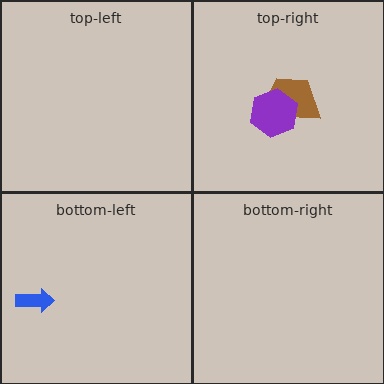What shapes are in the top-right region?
The brown trapezoid, the purple hexagon.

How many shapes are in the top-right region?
2.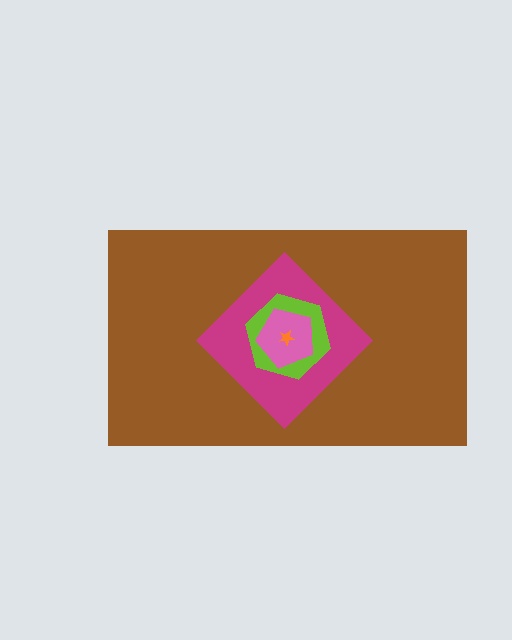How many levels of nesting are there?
5.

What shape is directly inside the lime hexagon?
The pink pentagon.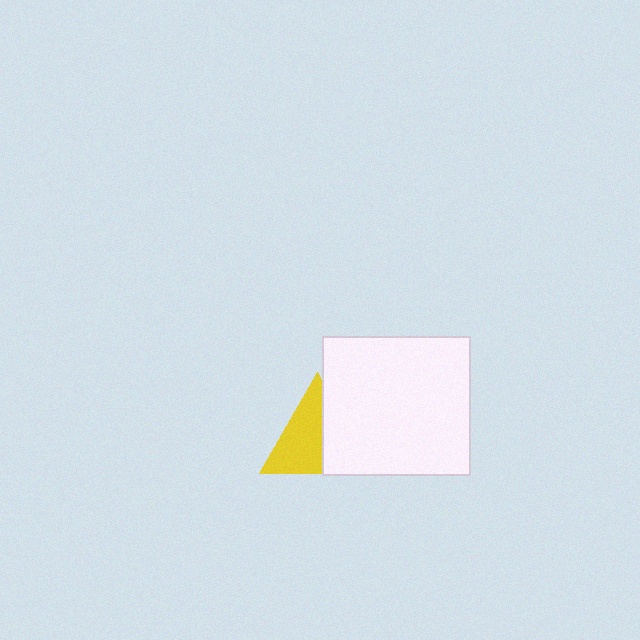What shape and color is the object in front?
The object in front is a white rectangle.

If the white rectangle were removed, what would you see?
You would see the complete yellow triangle.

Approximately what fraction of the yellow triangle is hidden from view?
Roughly 43% of the yellow triangle is hidden behind the white rectangle.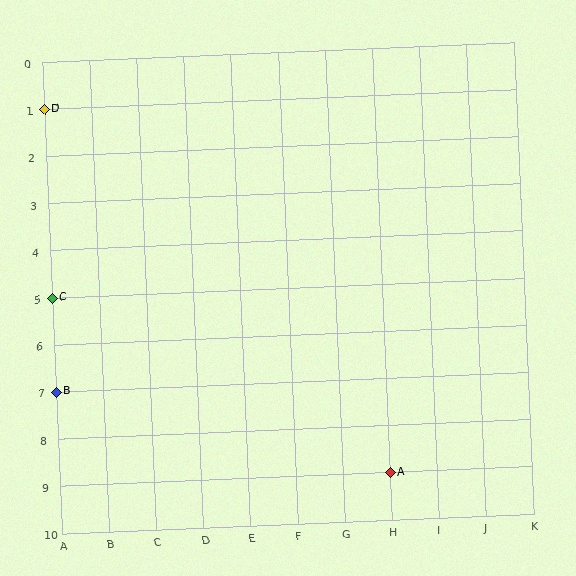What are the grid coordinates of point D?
Point D is at grid coordinates (A, 1).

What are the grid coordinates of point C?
Point C is at grid coordinates (A, 5).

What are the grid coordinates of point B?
Point B is at grid coordinates (A, 7).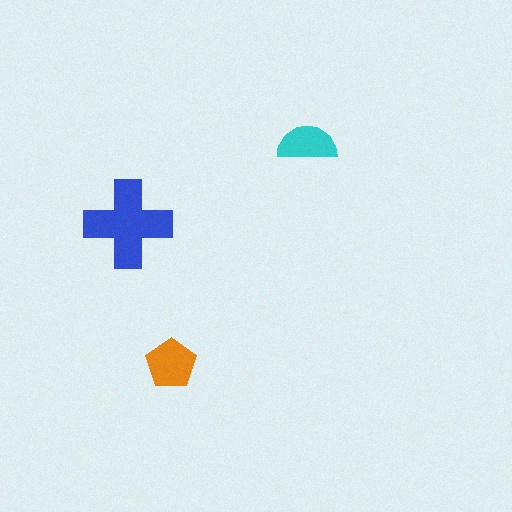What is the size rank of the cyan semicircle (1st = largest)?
3rd.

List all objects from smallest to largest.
The cyan semicircle, the orange pentagon, the blue cross.